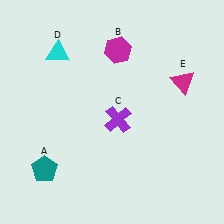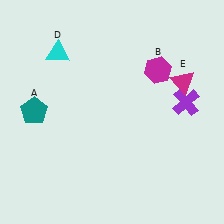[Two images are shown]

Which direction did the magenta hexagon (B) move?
The magenta hexagon (B) moved right.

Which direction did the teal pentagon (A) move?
The teal pentagon (A) moved up.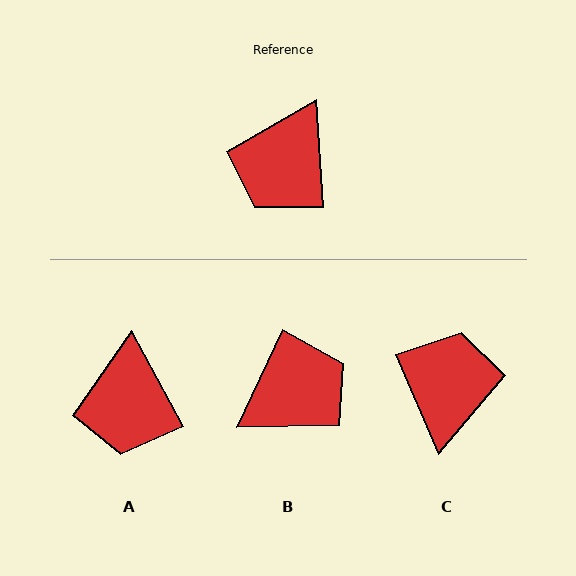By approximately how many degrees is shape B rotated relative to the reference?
Approximately 151 degrees counter-clockwise.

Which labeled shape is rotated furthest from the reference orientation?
C, about 160 degrees away.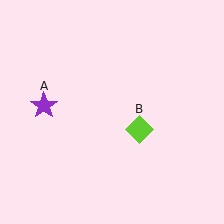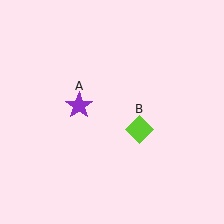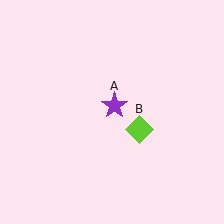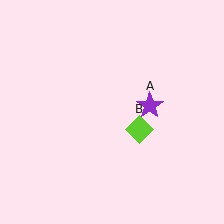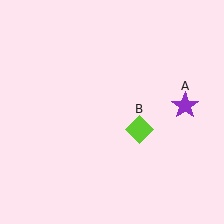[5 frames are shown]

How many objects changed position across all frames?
1 object changed position: purple star (object A).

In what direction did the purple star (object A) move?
The purple star (object A) moved right.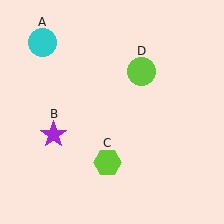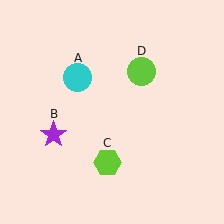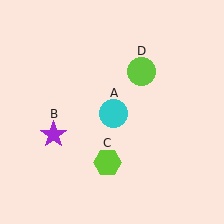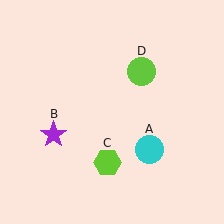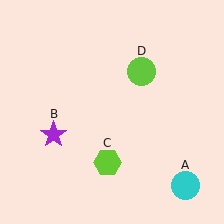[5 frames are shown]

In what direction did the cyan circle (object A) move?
The cyan circle (object A) moved down and to the right.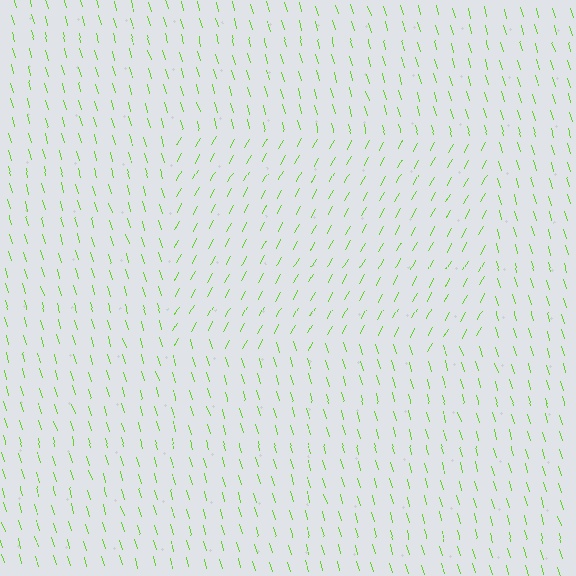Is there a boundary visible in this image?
Yes, there is a texture boundary formed by a change in line orientation.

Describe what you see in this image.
The image is filled with small lime line segments. A rectangle region in the image has lines oriented differently from the surrounding lines, creating a visible texture boundary.